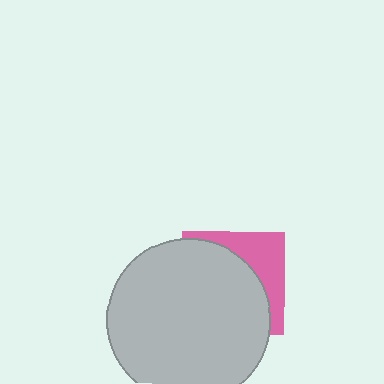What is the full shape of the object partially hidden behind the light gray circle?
The partially hidden object is a pink square.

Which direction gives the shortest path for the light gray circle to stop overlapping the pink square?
Moving toward the lower-left gives the shortest separation.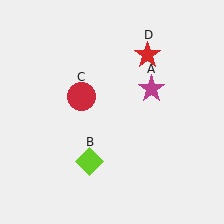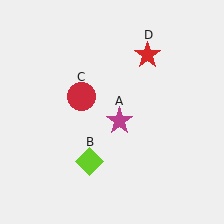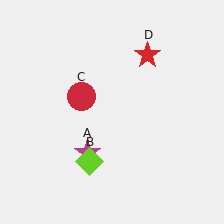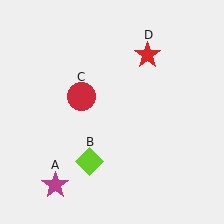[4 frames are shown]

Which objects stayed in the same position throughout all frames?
Lime diamond (object B) and red circle (object C) and red star (object D) remained stationary.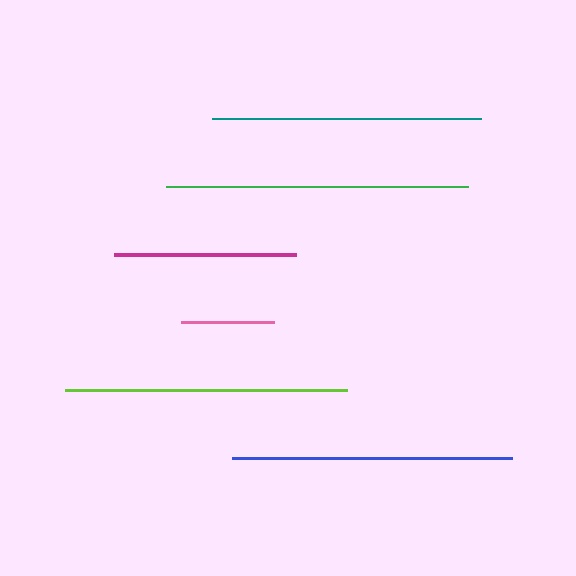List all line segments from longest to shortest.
From longest to shortest: green, lime, blue, teal, magenta, pink.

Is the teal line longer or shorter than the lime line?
The lime line is longer than the teal line.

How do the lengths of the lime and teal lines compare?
The lime and teal lines are approximately the same length.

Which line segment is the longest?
The green line is the longest at approximately 301 pixels.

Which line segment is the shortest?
The pink line is the shortest at approximately 93 pixels.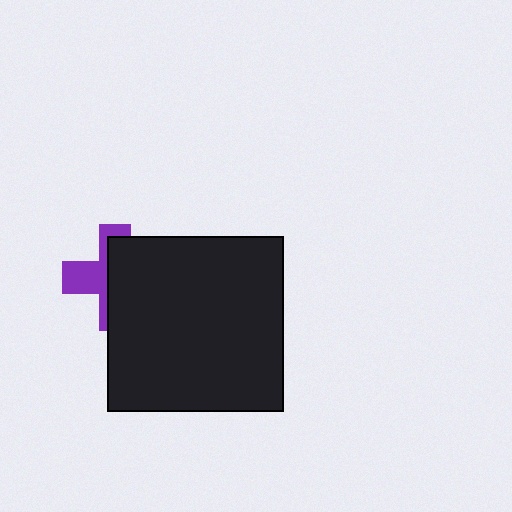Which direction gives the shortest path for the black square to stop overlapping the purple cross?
Moving right gives the shortest separation.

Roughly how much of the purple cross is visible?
A small part of it is visible (roughly 41%).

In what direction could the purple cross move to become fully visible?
The purple cross could move left. That would shift it out from behind the black square entirely.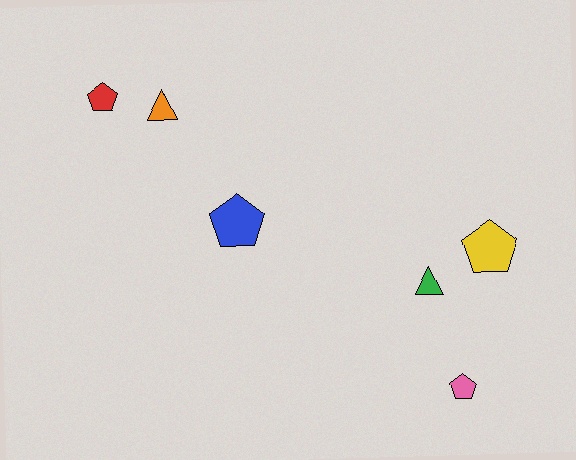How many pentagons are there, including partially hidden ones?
There are 4 pentagons.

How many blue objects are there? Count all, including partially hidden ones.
There is 1 blue object.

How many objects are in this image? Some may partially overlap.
There are 6 objects.